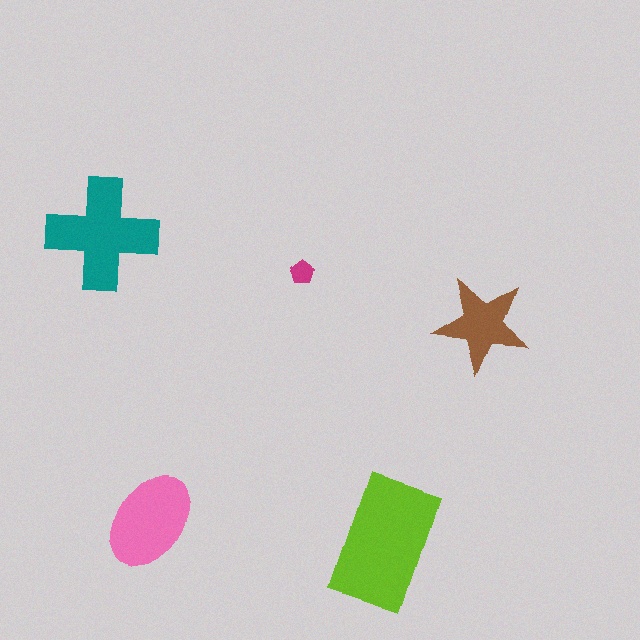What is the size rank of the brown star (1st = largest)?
4th.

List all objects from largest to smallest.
The lime rectangle, the teal cross, the pink ellipse, the brown star, the magenta pentagon.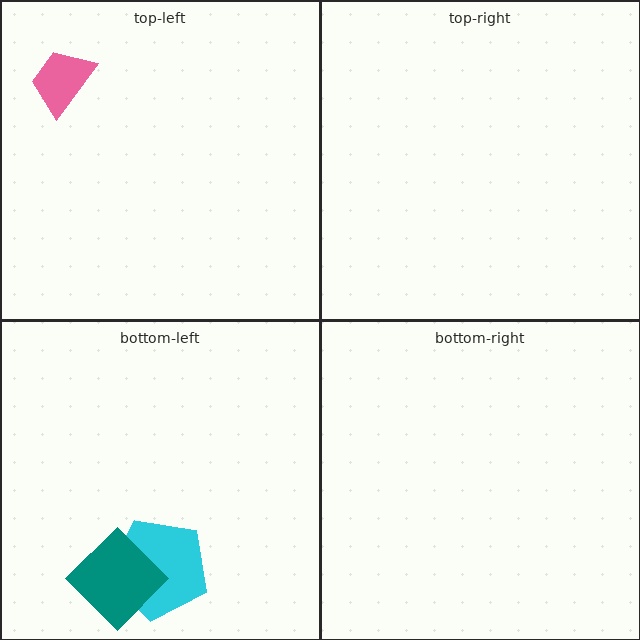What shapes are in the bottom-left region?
The cyan pentagon, the teal diamond.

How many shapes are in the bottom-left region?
2.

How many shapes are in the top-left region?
1.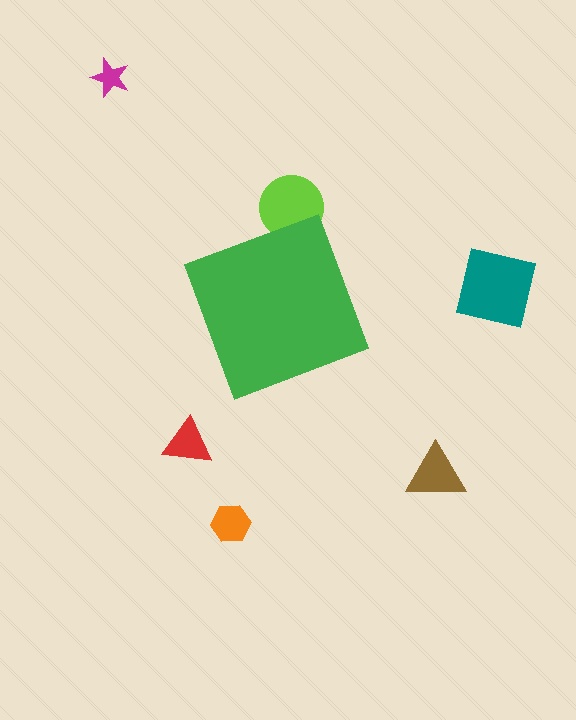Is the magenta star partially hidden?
No, the magenta star is fully visible.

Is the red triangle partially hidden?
No, the red triangle is fully visible.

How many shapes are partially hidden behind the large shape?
1 shape is partially hidden.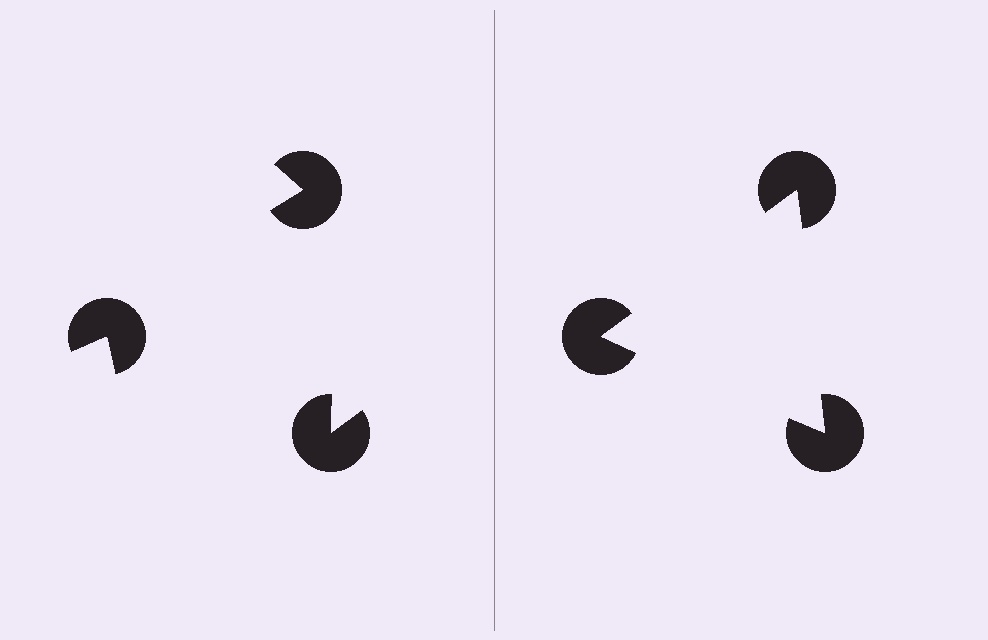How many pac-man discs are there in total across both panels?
6 — 3 on each side.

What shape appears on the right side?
An illusory triangle.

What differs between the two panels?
The pac-man discs are positioned identically on both sides; only the wedge orientations differ. On the right they align to a triangle; on the left they are misaligned.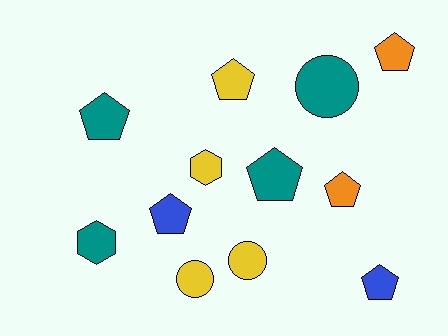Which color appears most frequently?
Teal, with 4 objects.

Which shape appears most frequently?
Pentagon, with 7 objects.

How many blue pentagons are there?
There are 2 blue pentagons.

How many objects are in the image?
There are 12 objects.